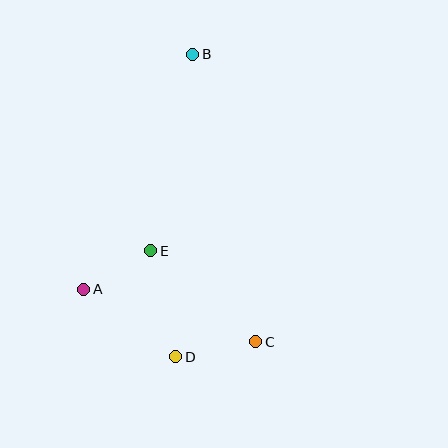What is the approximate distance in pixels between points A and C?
The distance between A and C is approximately 180 pixels.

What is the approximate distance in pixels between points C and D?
The distance between C and D is approximately 81 pixels.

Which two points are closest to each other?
Points A and E are closest to each other.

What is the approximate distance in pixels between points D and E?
The distance between D and E is approximately 109 pixels.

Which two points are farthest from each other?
Points B and D are farthest from each other.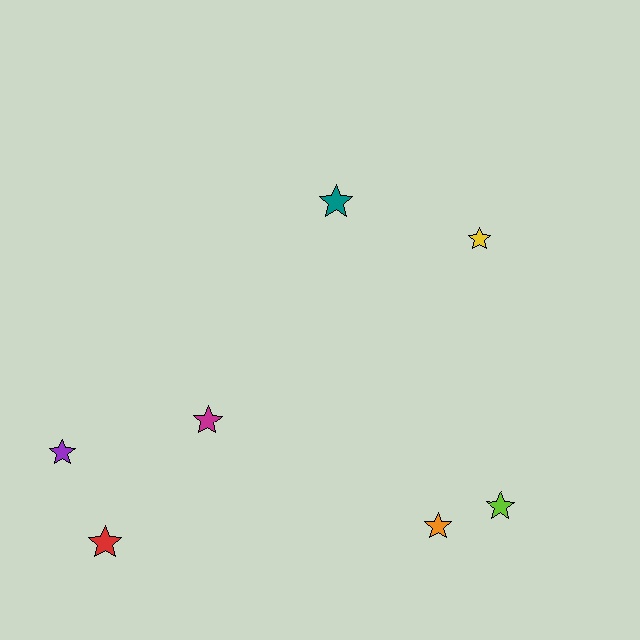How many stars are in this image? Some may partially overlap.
There are 7 stars.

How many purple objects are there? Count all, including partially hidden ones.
There is 1 purple object.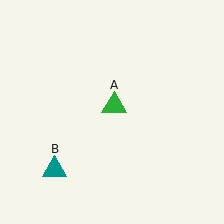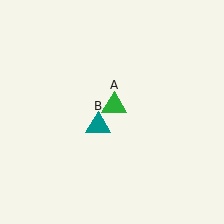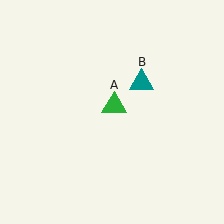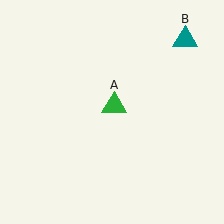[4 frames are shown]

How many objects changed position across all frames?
1 object changed position: teal triangle (object B).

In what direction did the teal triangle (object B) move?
The teal triangle (object B) moved up and to the right.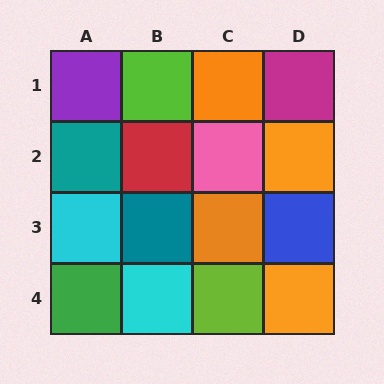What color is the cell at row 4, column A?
Green.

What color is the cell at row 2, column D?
Orange.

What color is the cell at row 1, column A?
Purple.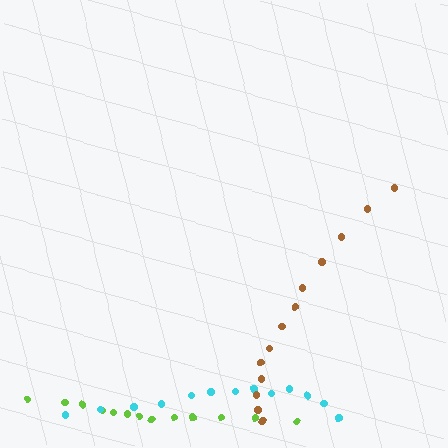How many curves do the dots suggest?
There are 3 distinct paths.